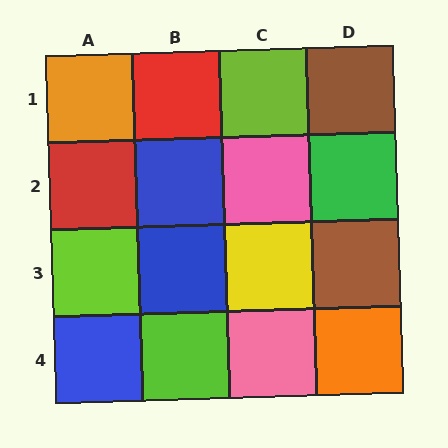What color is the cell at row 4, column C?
Pink.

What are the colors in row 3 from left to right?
Lime, blue, yellow, brown.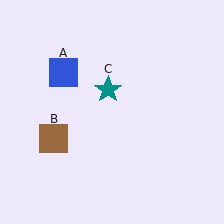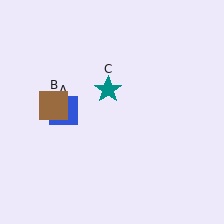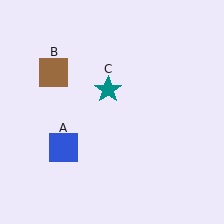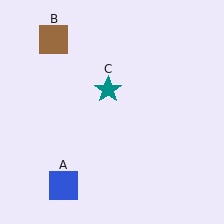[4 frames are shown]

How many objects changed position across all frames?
2 objects changed position: blue square (object A), brown square (object B).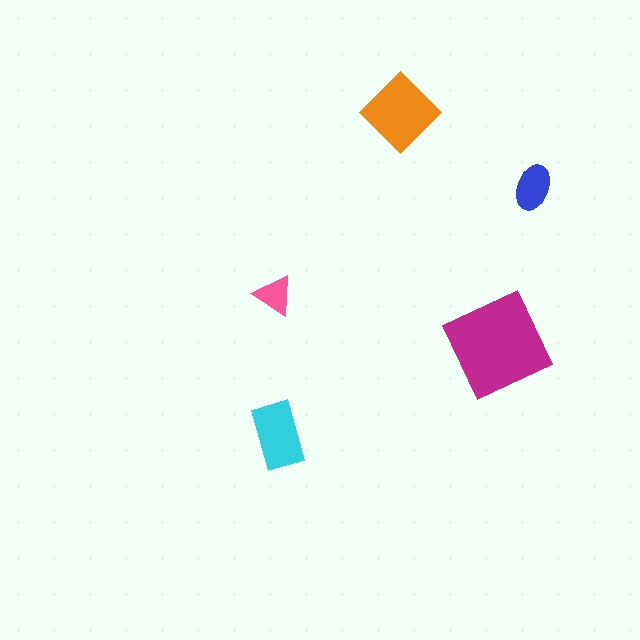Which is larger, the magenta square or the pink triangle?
The magenta square.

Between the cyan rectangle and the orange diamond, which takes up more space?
The orange diamond.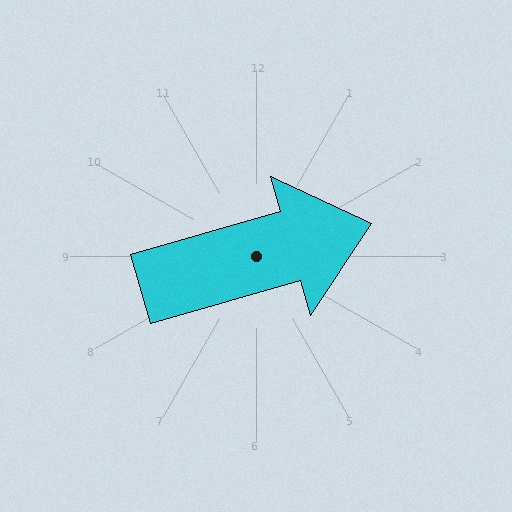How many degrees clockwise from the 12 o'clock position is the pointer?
Approximately 74 degrees.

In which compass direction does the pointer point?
East.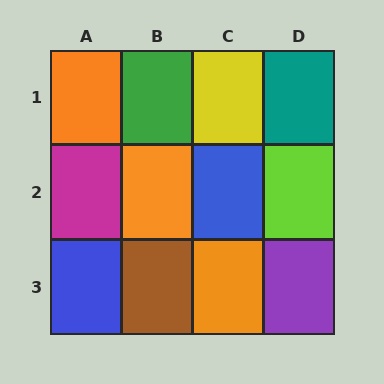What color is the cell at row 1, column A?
Orange.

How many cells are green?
1 cell is green.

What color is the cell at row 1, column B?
Green.